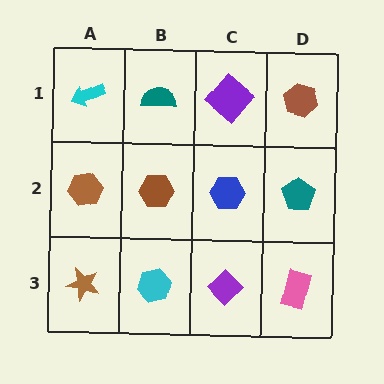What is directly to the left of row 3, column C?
A cyan hexagon.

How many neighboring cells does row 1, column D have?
2.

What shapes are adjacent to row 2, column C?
A purple diamond (row 1, column C), a purple diamond (row 3, column C), a brown hexagon (row 2, column B), a teal pentagon (row 2, column D).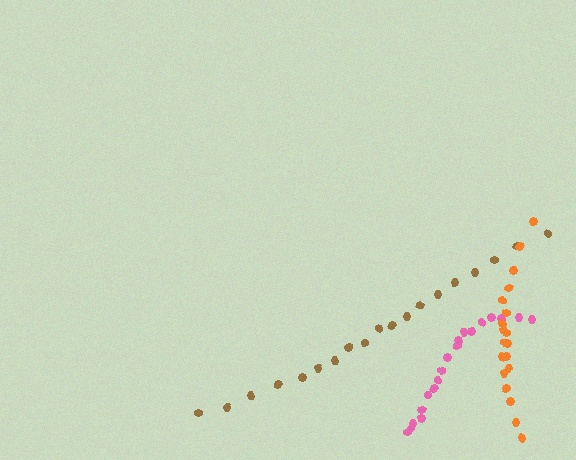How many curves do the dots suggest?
There are 3 distinct paths.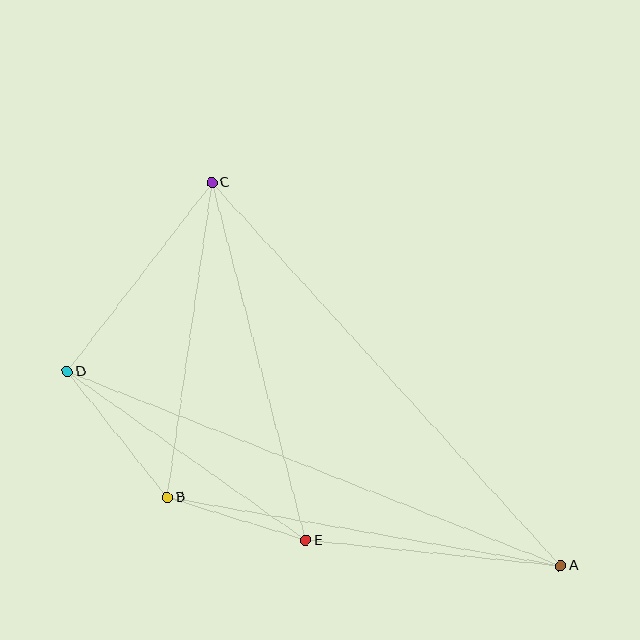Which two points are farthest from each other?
Points A and D are farthest from each other.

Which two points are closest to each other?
Points B and E are closest to each other.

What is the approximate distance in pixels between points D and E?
The distance between D and E is approximately 292 pixels.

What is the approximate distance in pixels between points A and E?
The distance between A and E is approximately 256 pixels.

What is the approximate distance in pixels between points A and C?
The distance between A and C is approximately 518 pixels.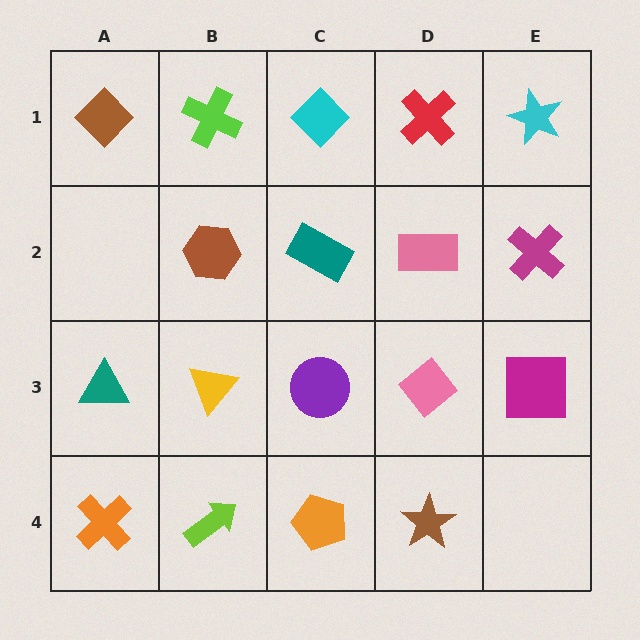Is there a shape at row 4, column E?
No, that cell is empty.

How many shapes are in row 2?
4 shapes.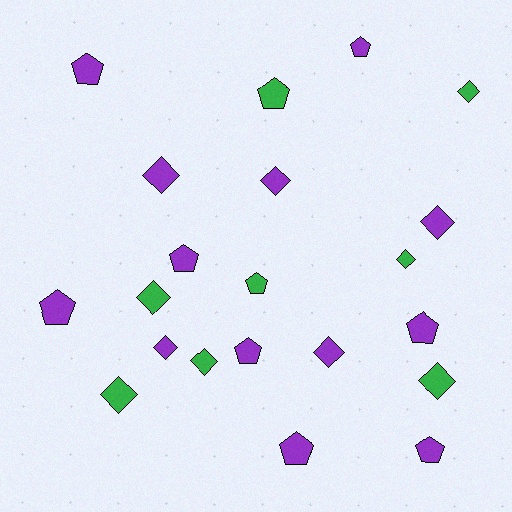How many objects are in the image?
There are 21 objects.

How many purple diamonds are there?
There are 5 purple diamonds.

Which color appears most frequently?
Purple, with 13 objects.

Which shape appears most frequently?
Diamond, with 11 objects.